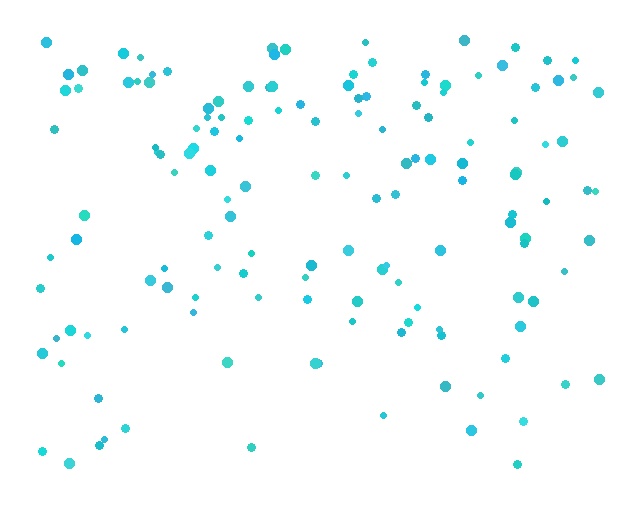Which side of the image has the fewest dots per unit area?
The bottom.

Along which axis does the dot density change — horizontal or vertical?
Vertical.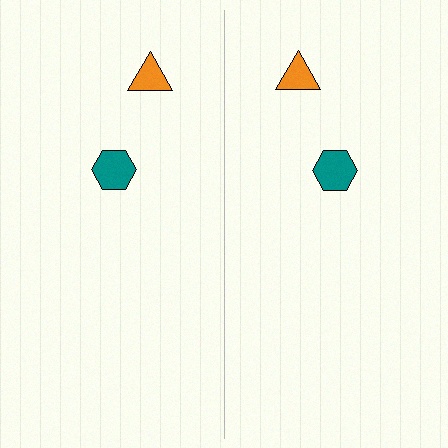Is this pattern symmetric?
Yes, this pattern has bilateral (reflection) symmetry.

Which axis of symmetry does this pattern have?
The pattern has a vertical axis of symmetry running through the center of the image.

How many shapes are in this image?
There are 4 shapes in this image.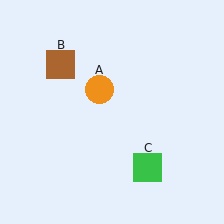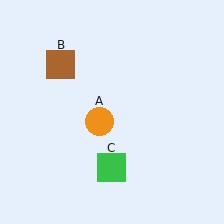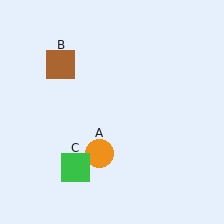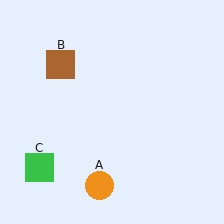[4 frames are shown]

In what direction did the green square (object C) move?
The green square (object C) moved left.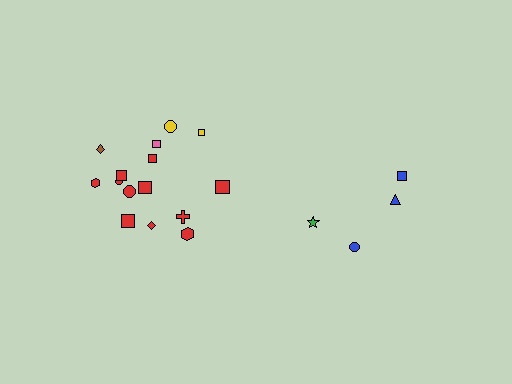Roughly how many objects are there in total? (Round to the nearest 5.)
Roughly 20 objects in total.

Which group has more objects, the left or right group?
The left group.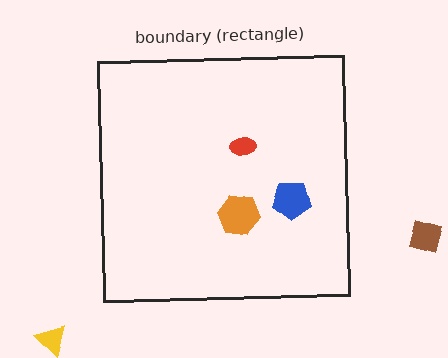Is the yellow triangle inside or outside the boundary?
Outside.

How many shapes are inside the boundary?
3 inside, 2 outside.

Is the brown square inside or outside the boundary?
Outside.